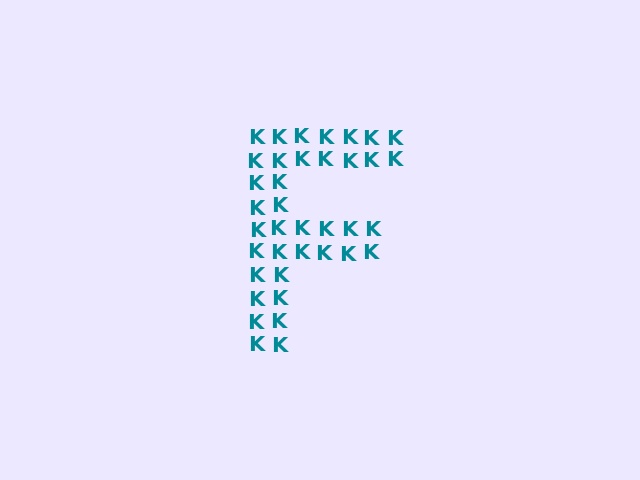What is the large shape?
The large shape is the letter F.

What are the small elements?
The small elements are letter K's.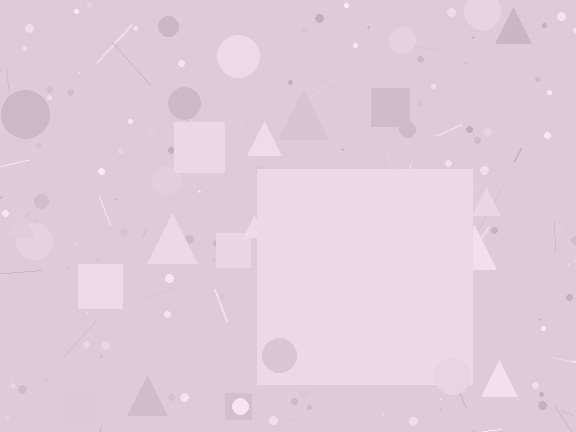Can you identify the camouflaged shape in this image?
The camouflaged shape is a square.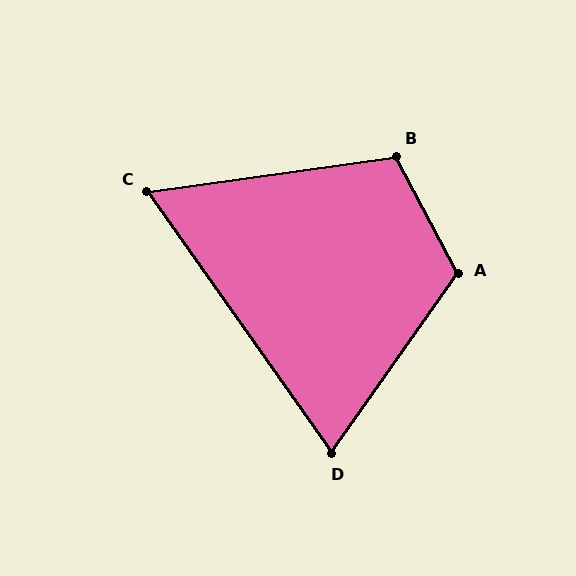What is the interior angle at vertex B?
Approximately 110 degrees (obtuse).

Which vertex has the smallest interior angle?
C, at approximately 63 degrees.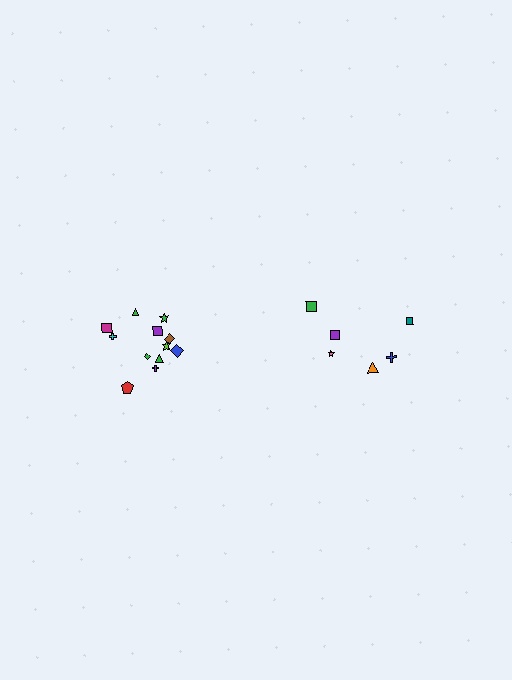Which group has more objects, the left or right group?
The left group.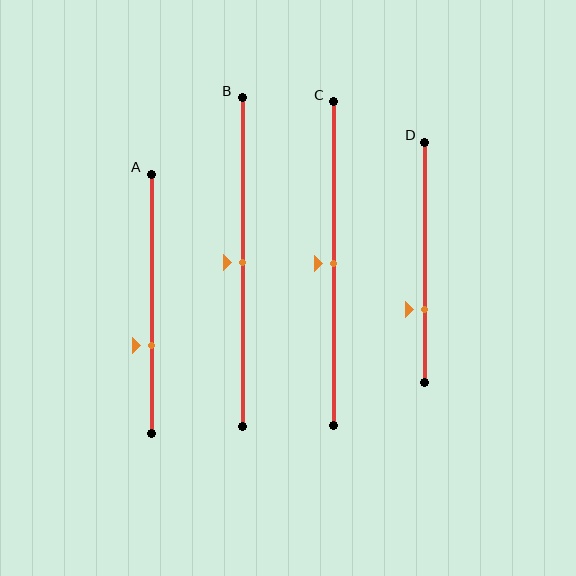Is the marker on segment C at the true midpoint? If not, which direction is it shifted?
Yes, the marker on segment C is at the true midpoint.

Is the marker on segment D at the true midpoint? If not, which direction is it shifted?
No, the marker on segment D is shifted downward by about 20% of the segment length.